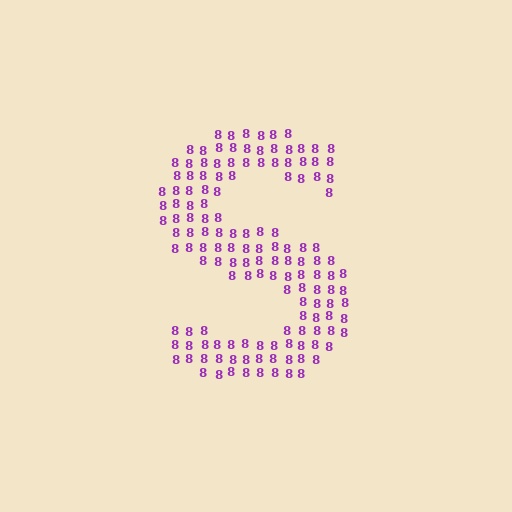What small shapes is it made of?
It is made of small digit 8's.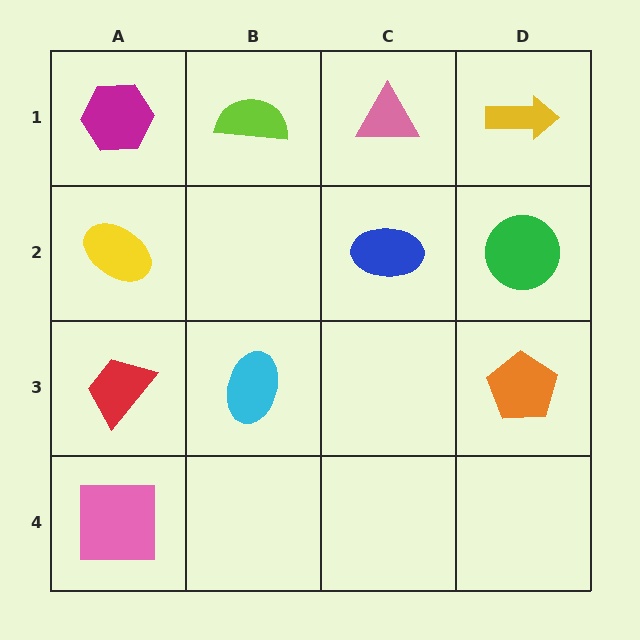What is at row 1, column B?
A lime semicircle.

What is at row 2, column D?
A green circle.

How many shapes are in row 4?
1 shape.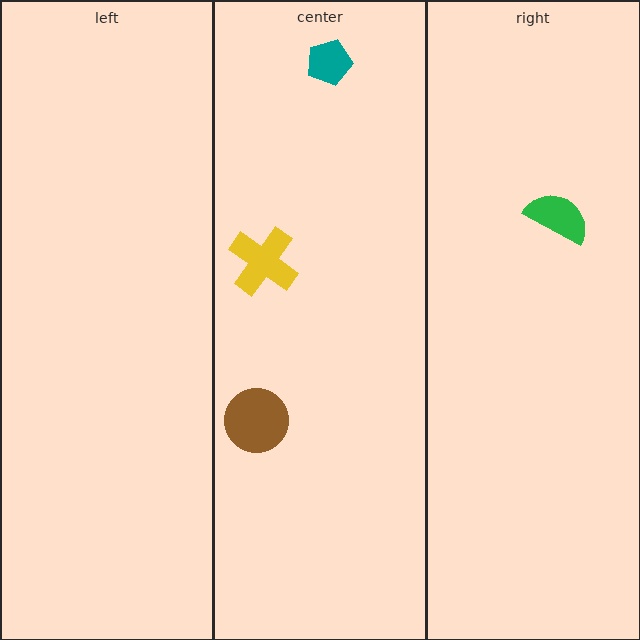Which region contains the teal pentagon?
The center region.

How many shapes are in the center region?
3.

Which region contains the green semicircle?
The right region.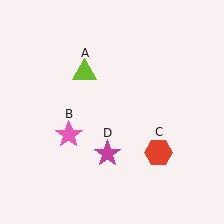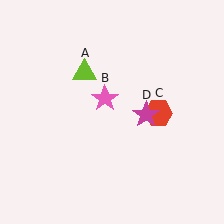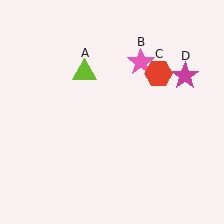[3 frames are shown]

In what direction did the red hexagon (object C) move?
The red hexagon (object C) moved up.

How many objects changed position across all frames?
3 objects changed position: pink star (object B), red hexagon (object C), magenta star (object D).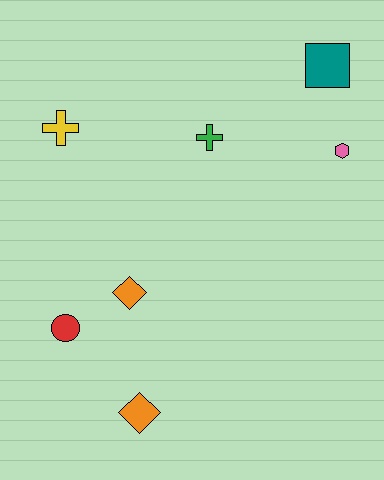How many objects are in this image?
There are 7 objects.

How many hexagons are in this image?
There is 1 hexagon.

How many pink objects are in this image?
There is 1 pink object.